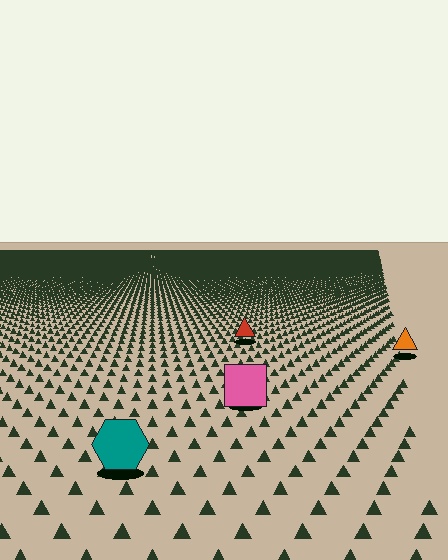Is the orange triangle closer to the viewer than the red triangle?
Yes. The orange triangle is closer — you can tell from the texture gradient: the ground texture is coarser near it.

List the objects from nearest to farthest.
From nearest to farthest: the teal hexagon, the pink square, the orange triangle, the red triangle.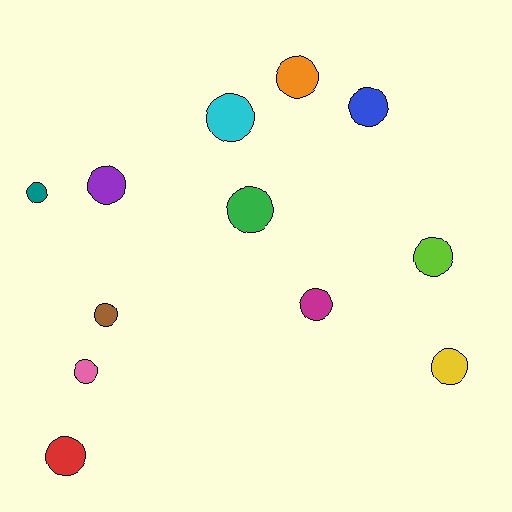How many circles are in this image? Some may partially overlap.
There are 12 circles.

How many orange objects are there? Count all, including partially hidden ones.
There is 1 orange object.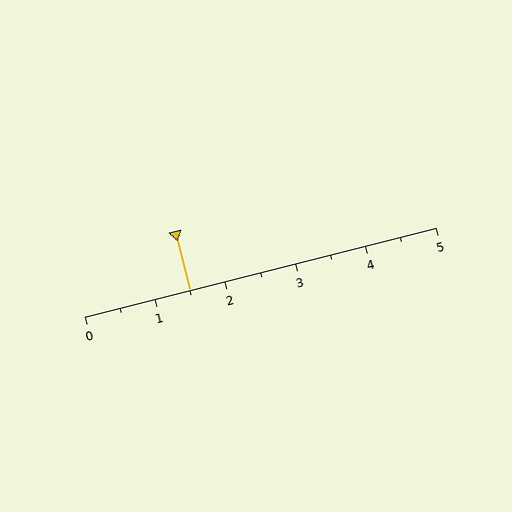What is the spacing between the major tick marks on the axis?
The major ticks are spaced 1 apart.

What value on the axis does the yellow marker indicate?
The marker indicates approximately 1.5.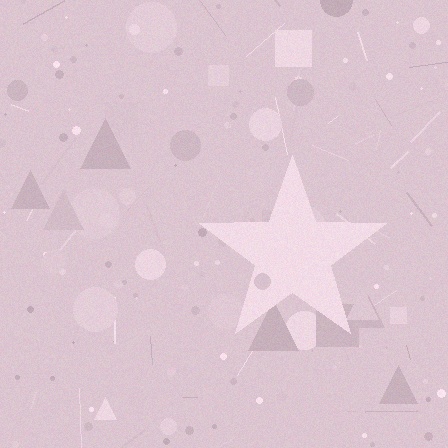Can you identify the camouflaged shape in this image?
The camouflaged shape is a star.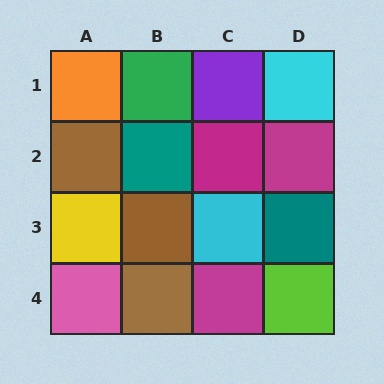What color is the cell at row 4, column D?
Lime.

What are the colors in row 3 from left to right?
Yellow, brown, cyan, teal.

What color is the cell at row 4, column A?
Pink.